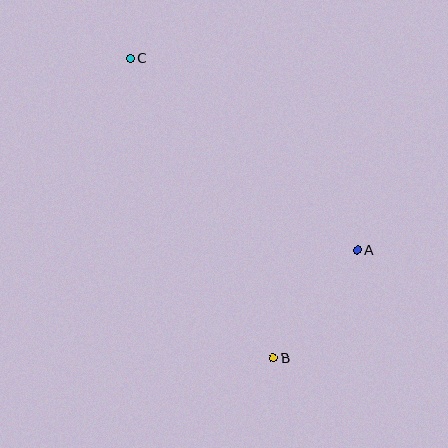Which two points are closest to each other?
Points A and B are closest to each other.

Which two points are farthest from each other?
Points B and C are farthest from each other.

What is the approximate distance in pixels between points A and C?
The distance between A and C is approximately 297 pixels.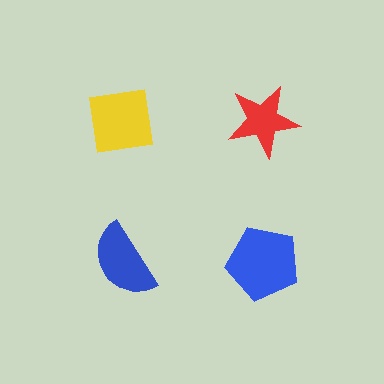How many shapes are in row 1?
2 shapes.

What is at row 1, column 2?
A red star.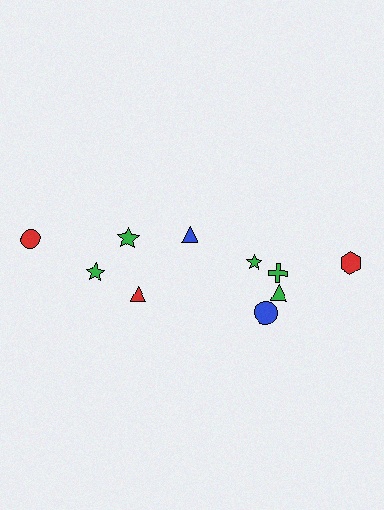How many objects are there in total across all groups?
There are 10 objects.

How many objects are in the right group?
There are 6 objects.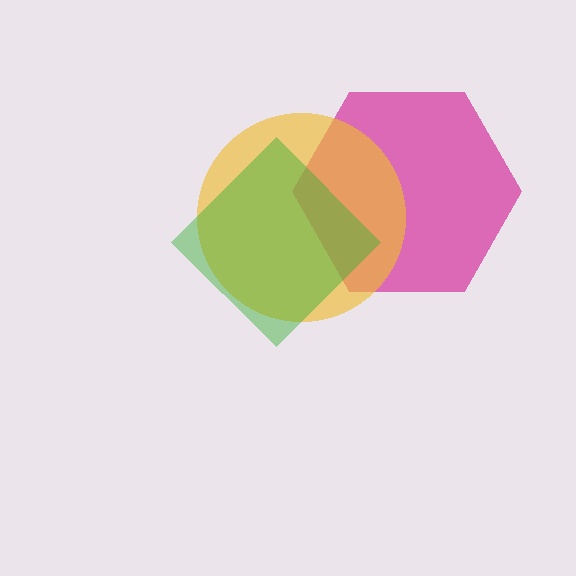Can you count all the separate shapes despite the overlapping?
Yes, there are 3 separate shapes.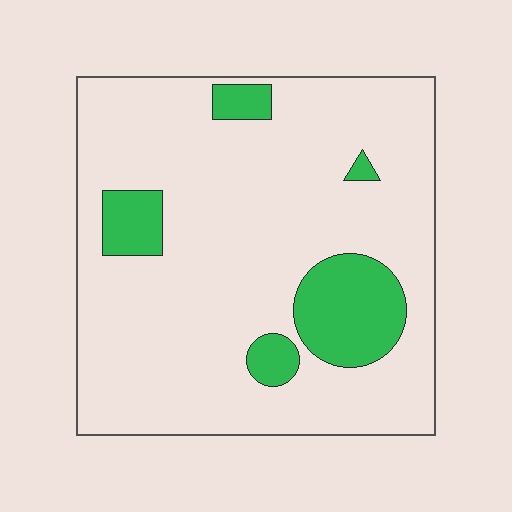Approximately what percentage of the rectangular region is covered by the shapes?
Approximately 15%.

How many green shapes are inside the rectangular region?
5.